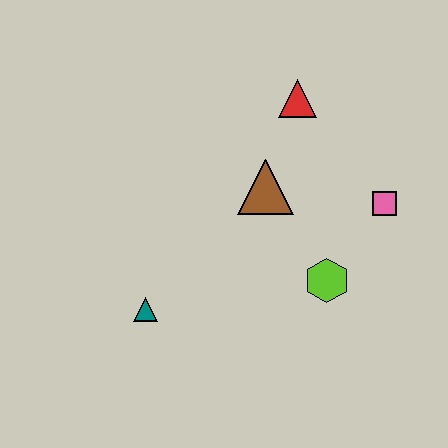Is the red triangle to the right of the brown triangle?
Yes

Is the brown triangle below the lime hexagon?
No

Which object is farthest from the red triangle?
The teal triangle is farthest from the red triangle.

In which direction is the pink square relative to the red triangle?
The pink square is below the red triangle.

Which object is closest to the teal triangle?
The brown triangle is closest to the teal triangle.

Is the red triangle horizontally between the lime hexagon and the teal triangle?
Yes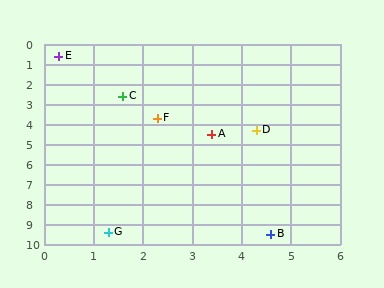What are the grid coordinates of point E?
Point E is at approximately (0.3, 0.6).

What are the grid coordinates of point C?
Point C is at approximately (1.6, 2.6).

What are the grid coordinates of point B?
Point B is at approximately (4.6, 9.5).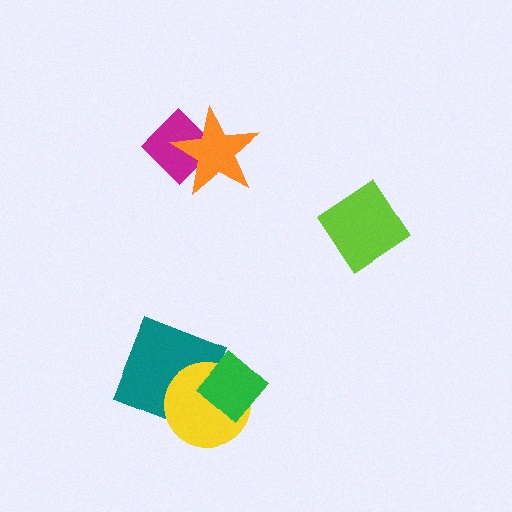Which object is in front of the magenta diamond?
The orange star is in front of the magenta diamond.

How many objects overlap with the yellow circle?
2 objects overlap with the yellow circle.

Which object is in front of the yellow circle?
The green diamond is in front of the yellow circle.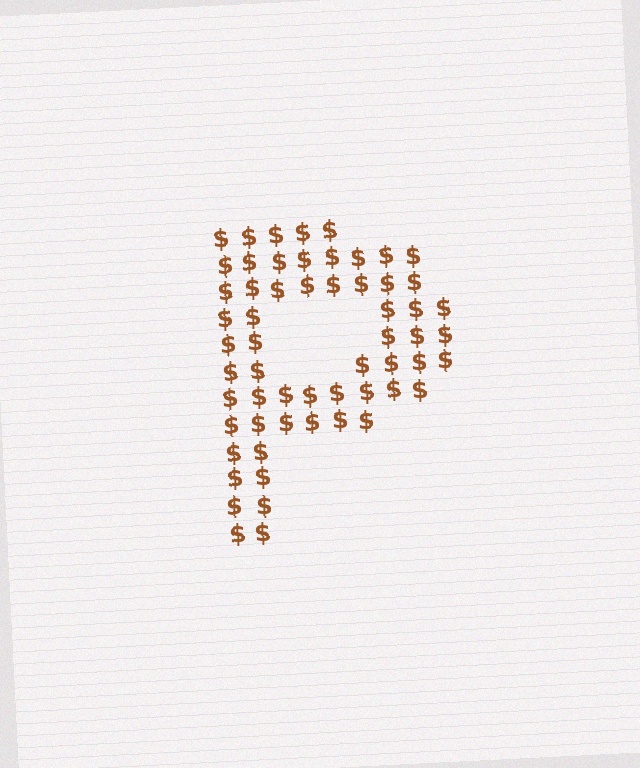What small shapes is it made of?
It is made of small dollar signs.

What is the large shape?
The large shape is the letter P.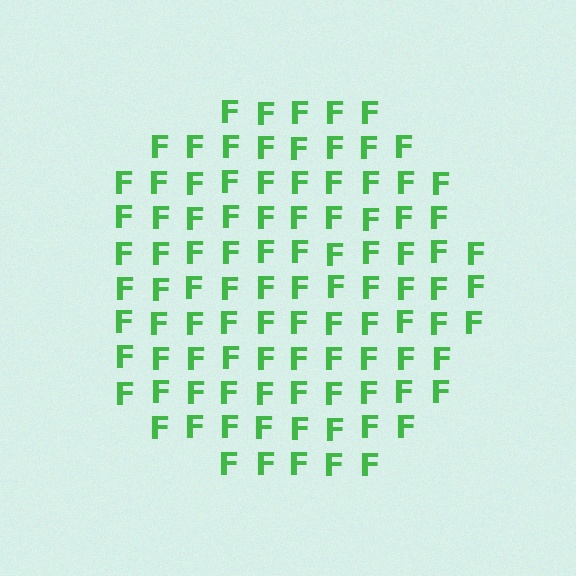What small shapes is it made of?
It is made of small letter F's.